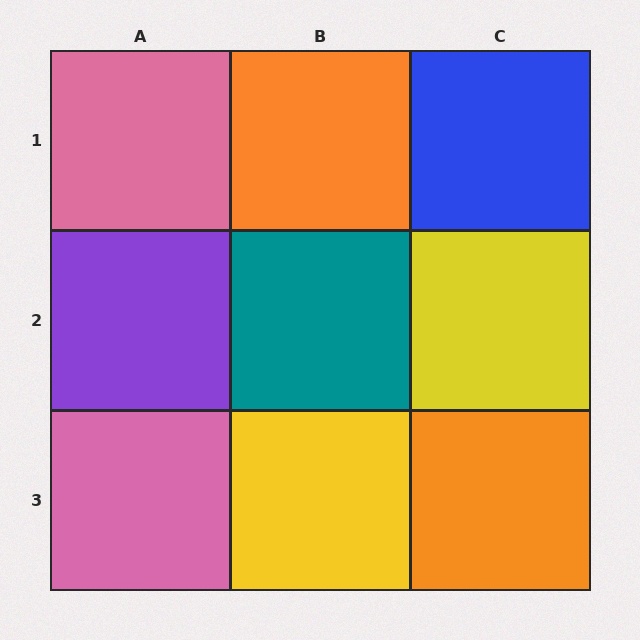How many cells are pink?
2 cells are pink.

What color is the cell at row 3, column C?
Orange.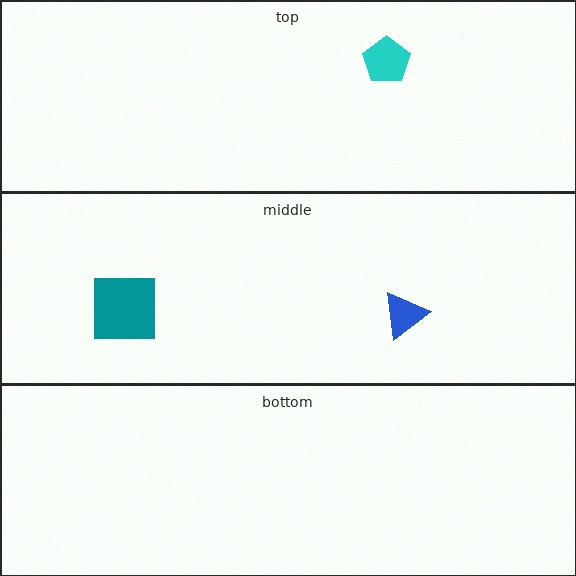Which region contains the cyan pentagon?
The top region.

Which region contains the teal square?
The middle region.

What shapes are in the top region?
The cyan pentagon.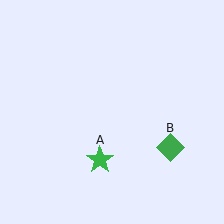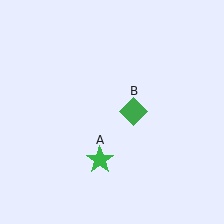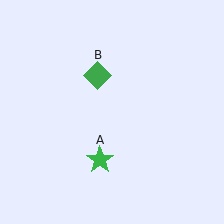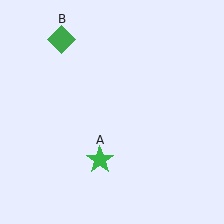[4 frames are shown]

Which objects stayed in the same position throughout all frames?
Green star (object A) remained stationary.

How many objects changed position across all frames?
1 object changed position: green diamond (object B).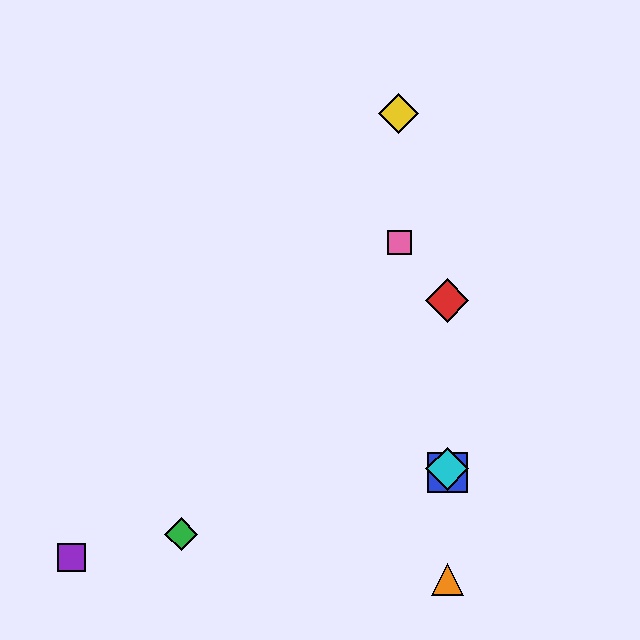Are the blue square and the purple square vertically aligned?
No, the blue square is at x≈447 and the purple square is at x≈71.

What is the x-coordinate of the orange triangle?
The orange triangle is at x≈447.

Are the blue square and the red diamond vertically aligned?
Yes, both are at x≈447.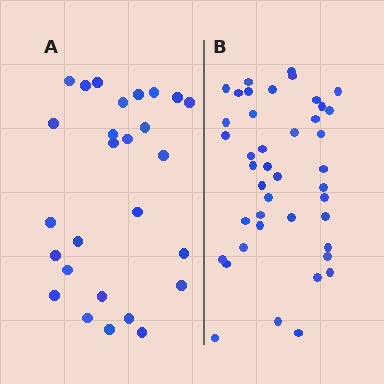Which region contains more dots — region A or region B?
Region B (the right region) has more dots.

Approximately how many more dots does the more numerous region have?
Region B has approximately 15 more dots than region A.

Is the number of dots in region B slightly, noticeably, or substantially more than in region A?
Region B has substantially more. The ratio is roughly 1.6 to 1.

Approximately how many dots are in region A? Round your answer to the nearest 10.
About 30 dots. (The exact count is 27, which rounds to 30.)